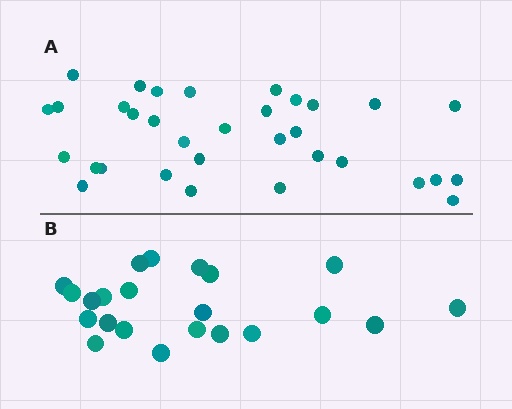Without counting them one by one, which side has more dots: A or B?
Region A (the top region) has more dots.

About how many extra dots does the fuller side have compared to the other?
Region A has roughly 12 or so more dots than region B.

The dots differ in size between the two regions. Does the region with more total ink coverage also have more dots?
No. Region B has more total ink coverage because its dots are larger, but region A actually contains more individual dots. Total area can be misleading — the number of items is what matters here.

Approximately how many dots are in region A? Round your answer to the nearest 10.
About 30 dots. (The exact count is 33, which rounds to 30.)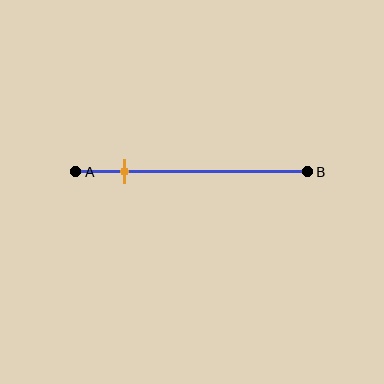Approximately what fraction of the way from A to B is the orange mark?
The orange mark is approximately 20% of the way from A to B.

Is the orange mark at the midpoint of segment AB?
No, the mark is at about 20% from A, not at the 50% midpoint.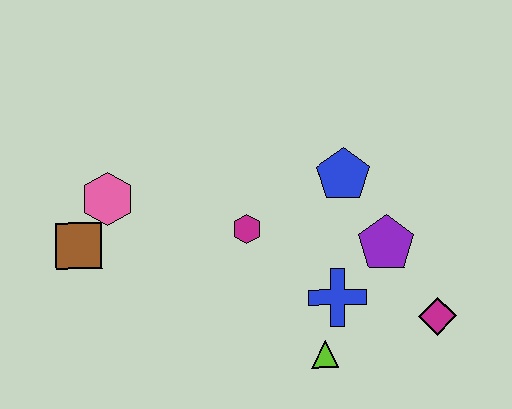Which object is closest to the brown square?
The pink hexagon is closest to the brown square.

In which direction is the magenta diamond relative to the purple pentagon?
The magenta diamond is below the purple pentagon.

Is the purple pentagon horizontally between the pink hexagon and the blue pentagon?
No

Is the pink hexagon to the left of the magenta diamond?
Yes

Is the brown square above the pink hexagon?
No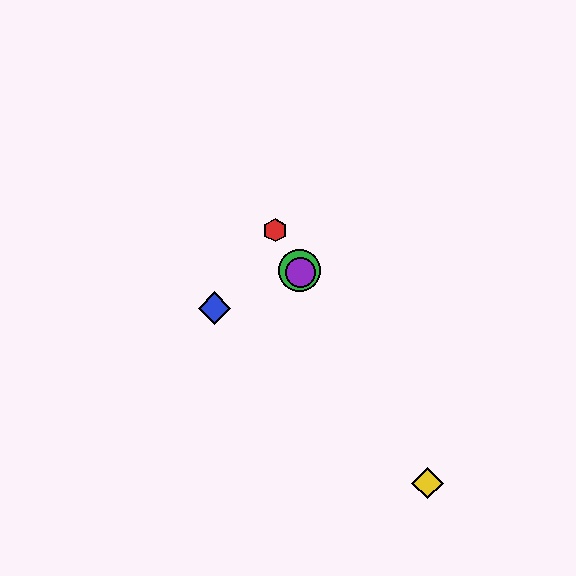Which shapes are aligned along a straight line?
The red hexagon, the green circle, the yellow diamond, the purple circle are aligned along a straight line.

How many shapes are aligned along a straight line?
4 shapes (the red hexagon, the green circle, the yellow diamond, the purple circle) are aligned along a straight line.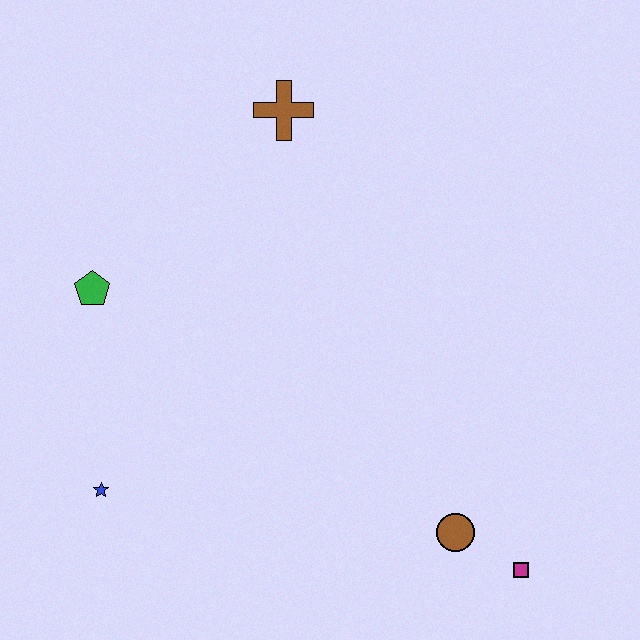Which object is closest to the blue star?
The green pentagon is closest to the blue star.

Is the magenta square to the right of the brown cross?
Yes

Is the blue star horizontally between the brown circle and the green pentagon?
Yes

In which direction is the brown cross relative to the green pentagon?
The brown cross is to the right of the green pentagon.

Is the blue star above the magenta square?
Yes